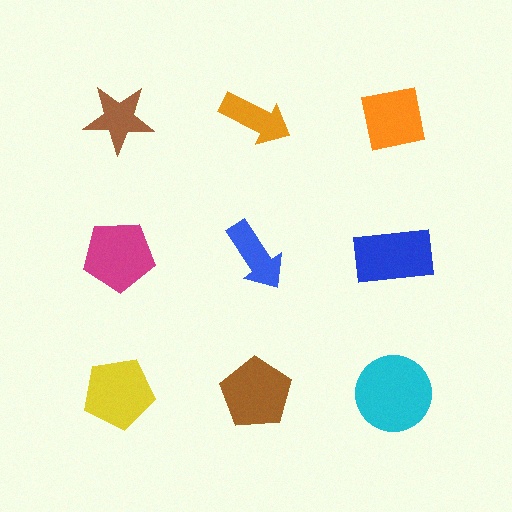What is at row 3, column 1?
A yellow pentagon.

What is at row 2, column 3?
A blue rectangle.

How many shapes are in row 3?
3 shapes.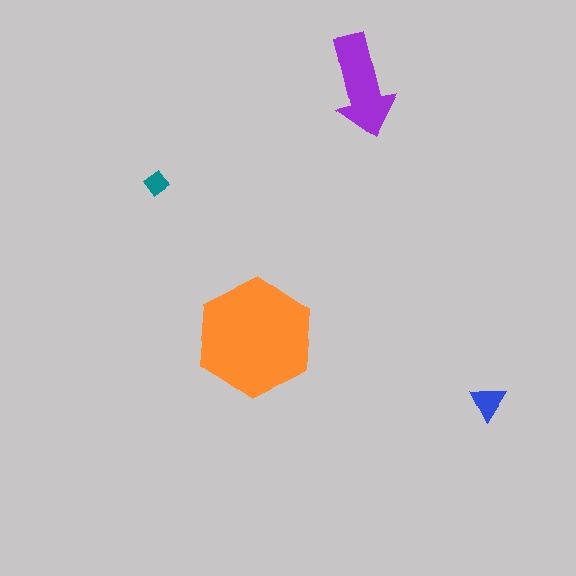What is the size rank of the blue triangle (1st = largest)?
3rd.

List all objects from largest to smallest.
The orange hexagon, the purple arrow, the blue triangle, the teal diamond.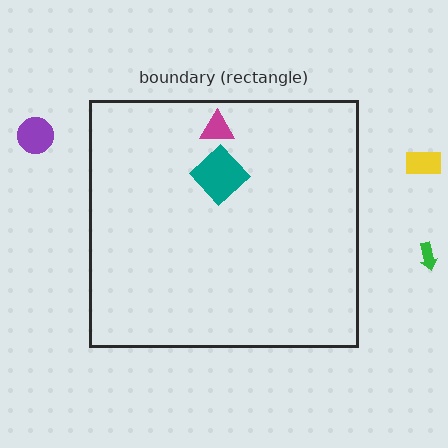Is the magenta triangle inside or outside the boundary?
Inside.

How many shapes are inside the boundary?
2 inside, 3 outside.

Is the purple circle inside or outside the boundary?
Outside.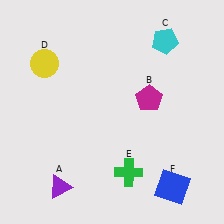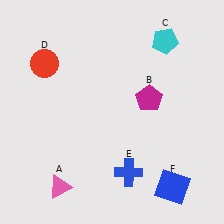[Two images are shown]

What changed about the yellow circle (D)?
In Image 1, D is yellow. In Image 2, it changed to red.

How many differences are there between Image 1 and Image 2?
There are 3 differences between the two images.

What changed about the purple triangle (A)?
In Image 1, A is purple. In Image 2, it changed to pink.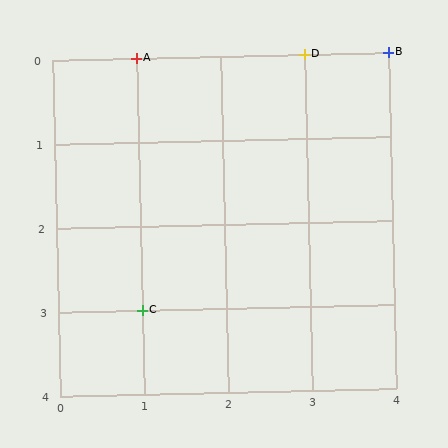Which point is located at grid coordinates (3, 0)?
Point D is at (3, 0).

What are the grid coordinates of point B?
Point B is at grid coordinates (4, 0).